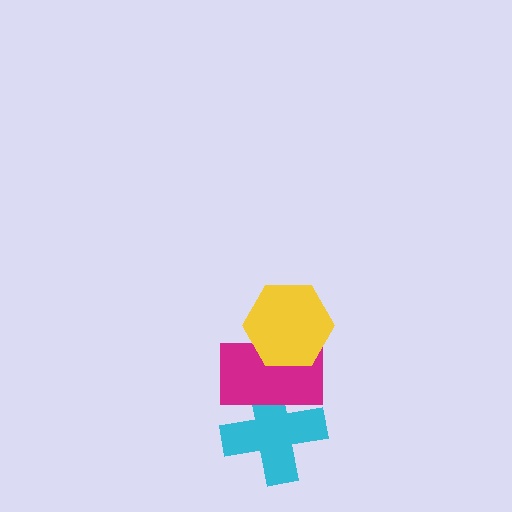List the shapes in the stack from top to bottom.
From top to bottom: the yellow hexagon, the magenta rectangle, the cyan cross.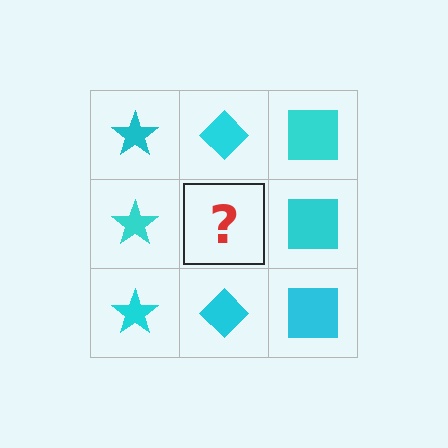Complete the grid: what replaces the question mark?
The question mark should be replaced with a cyan diamond.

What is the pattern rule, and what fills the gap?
The rule is that each column has a consistent shape. The gap should be filled with a cyan diamond.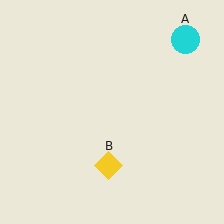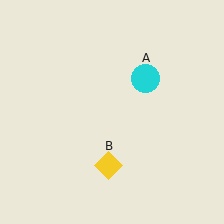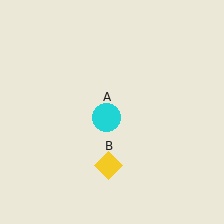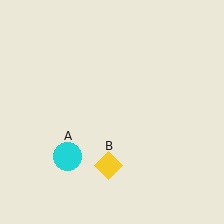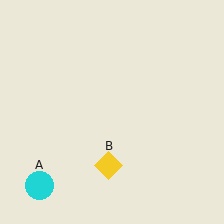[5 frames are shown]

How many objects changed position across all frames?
1 object changed position: cyan circle (object A).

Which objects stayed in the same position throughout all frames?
Yellow diamond (object B) remained stationary.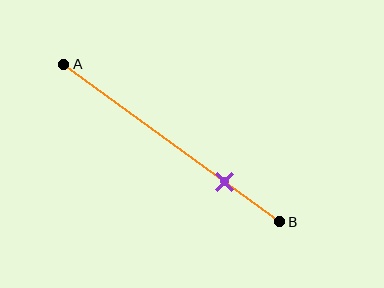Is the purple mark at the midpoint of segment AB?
No, the mark is at about 75% from A, not at the 50% midpoint.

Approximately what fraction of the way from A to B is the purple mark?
The purple mark is approximately 75% of the way from A to B.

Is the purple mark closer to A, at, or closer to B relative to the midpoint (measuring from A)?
The purple mark is closer to point B than the midpoint of segment AB.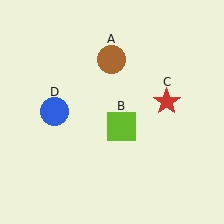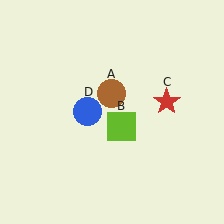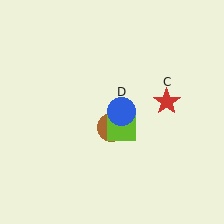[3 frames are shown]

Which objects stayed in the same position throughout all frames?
Lime square (object B) and red star (object C) remained stationary.